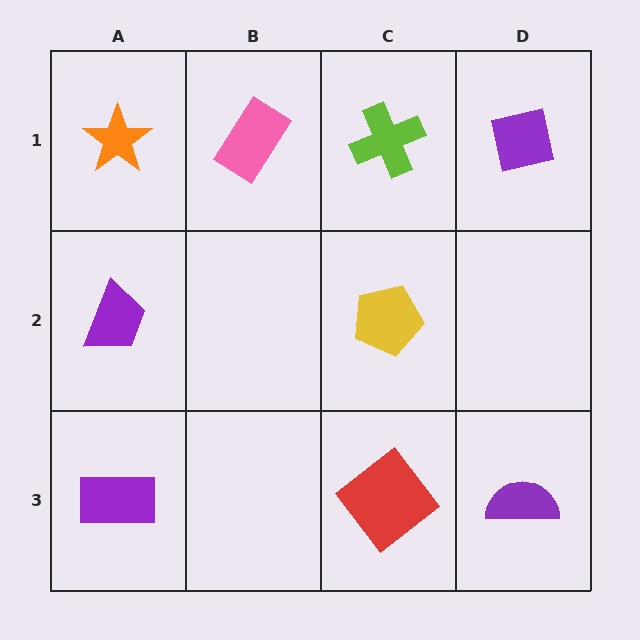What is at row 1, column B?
A pink rectangle.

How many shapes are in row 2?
2 shapes.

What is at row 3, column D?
A purple semicircle.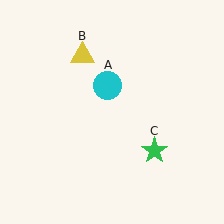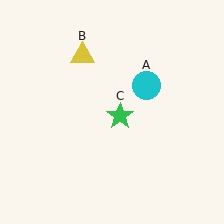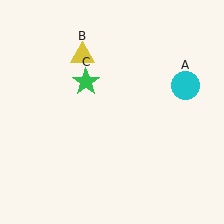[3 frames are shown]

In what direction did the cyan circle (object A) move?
The cyan circle (object A) moved right.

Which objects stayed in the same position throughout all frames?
Yellow triangle (object B) remained stationary.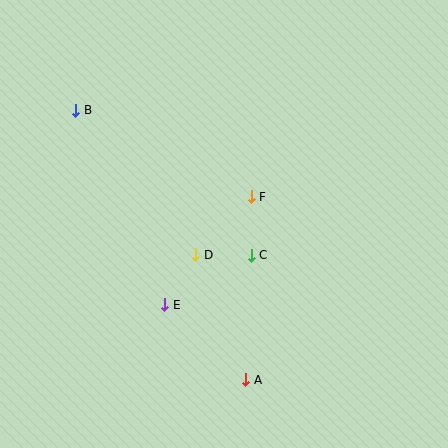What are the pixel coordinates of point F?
Point F is at (251, 197).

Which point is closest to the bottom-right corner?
Point A is closest to the bottom-right corner.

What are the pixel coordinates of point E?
Point E is at (165, 305).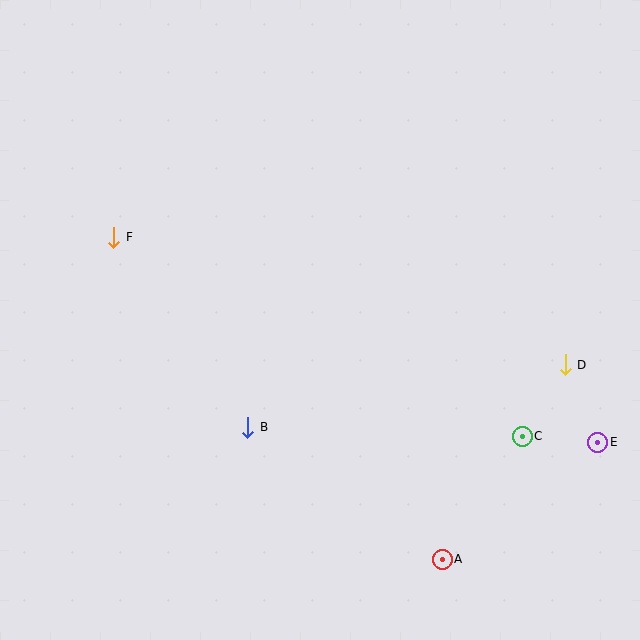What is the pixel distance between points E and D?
The distance between E and D is 84 pixels.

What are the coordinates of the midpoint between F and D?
The midpoint between F and D is at (340, 301).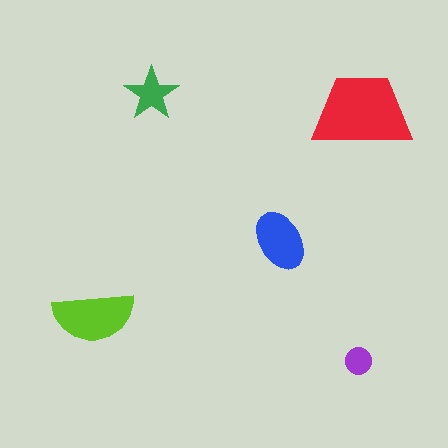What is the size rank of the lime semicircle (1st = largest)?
2nd.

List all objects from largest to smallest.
The red trapezoid, the lime semicircle, the blue ellipse, the green star, the purple circle.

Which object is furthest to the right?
The red trapezoid is rightmost.